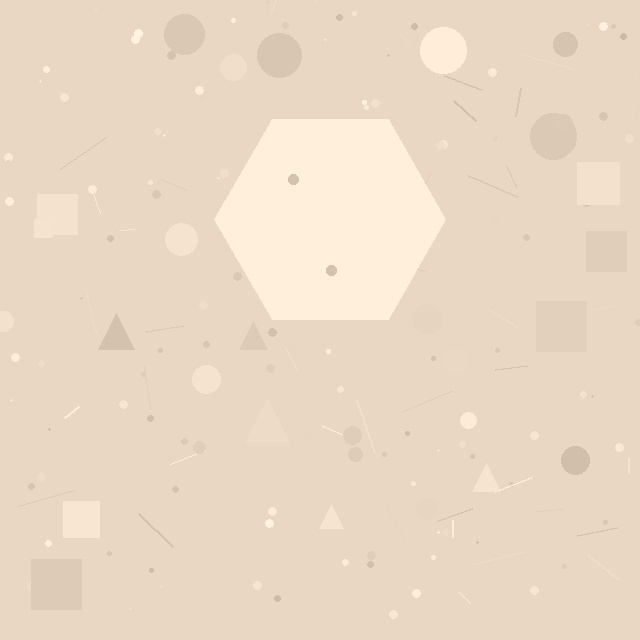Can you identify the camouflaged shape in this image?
The camouflaged shape is a hexagon.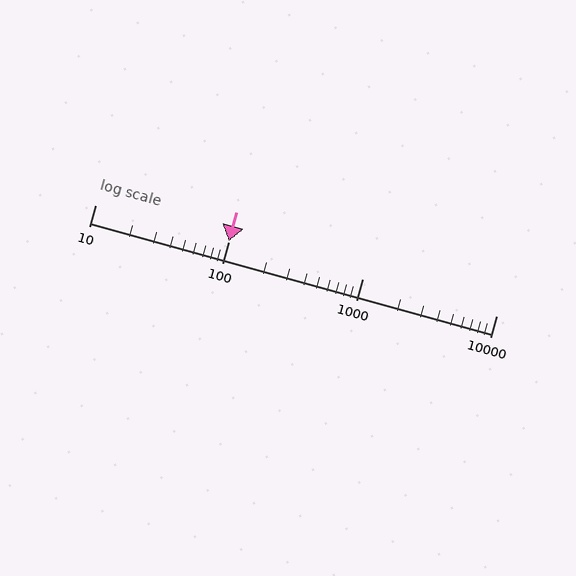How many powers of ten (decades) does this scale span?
The scale spans 3 decades, from 10 to 10000.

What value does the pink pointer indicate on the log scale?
The pointer indicates approximately 100.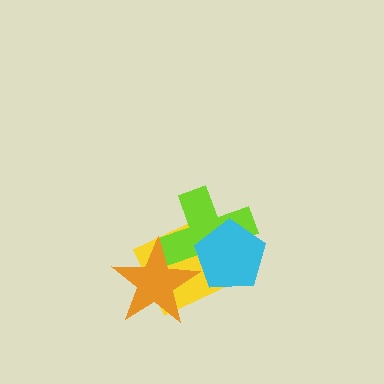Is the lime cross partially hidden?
Yes, it is partially covered by another shape.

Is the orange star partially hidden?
No, no other shape covers it.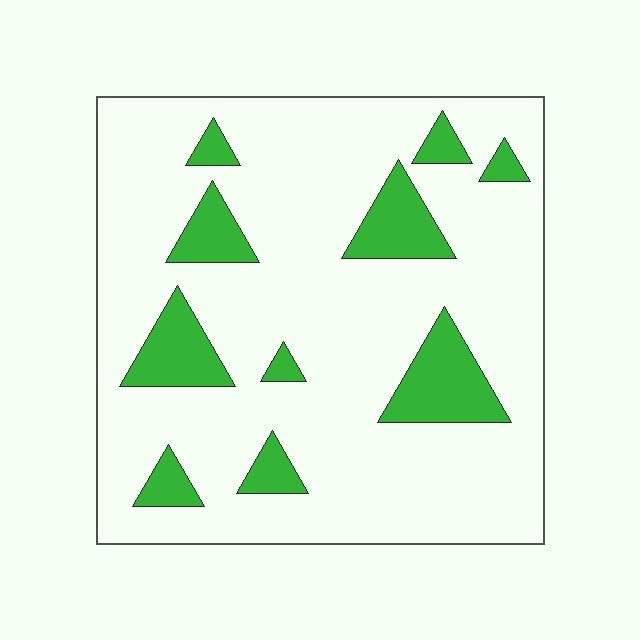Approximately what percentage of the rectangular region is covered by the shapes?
Approximately 15%.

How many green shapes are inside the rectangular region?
10.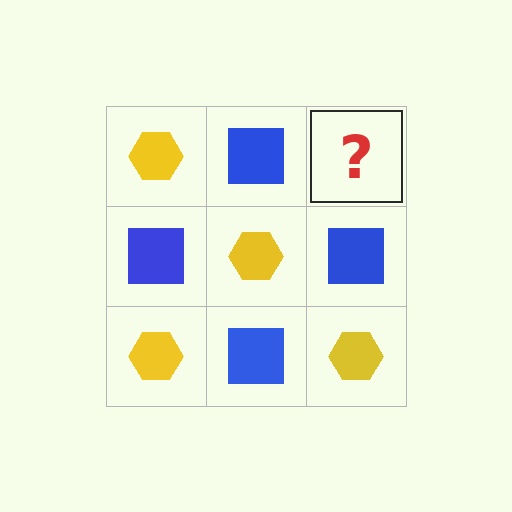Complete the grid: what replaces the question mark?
The question mark should be replaced with a yellow hexagon.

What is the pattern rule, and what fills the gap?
The rule is that it alternates yellow hexagon and blue square in a checkerboard pattern. The gap should be filled with a yellow hexagon.